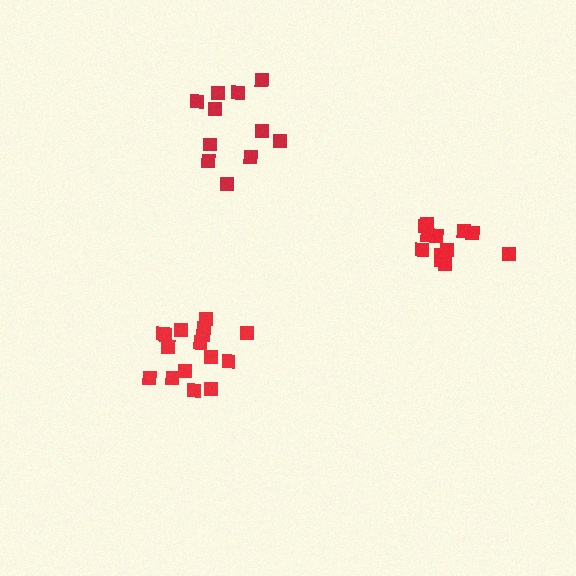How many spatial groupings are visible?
There are 3 spatial groupings.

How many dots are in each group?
Group 1: 12 dots, Group 2: 11 dots, Group 3: 16 dots (39 total).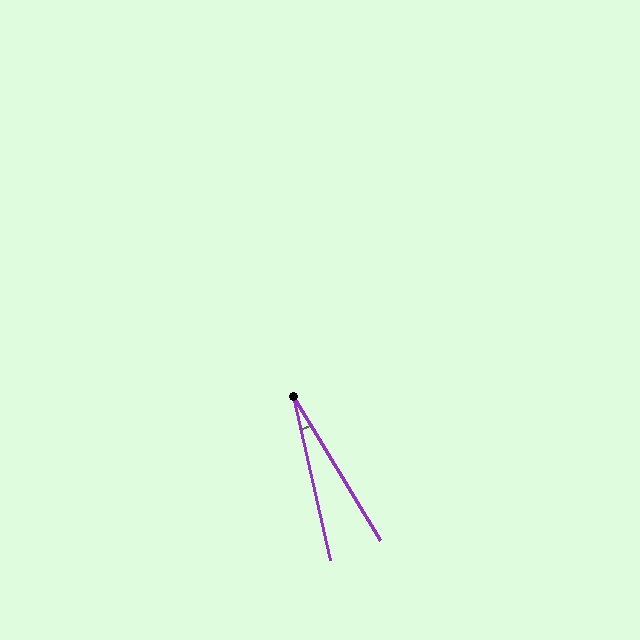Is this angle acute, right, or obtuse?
It is acute.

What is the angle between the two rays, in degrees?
Approximately 18 degrees.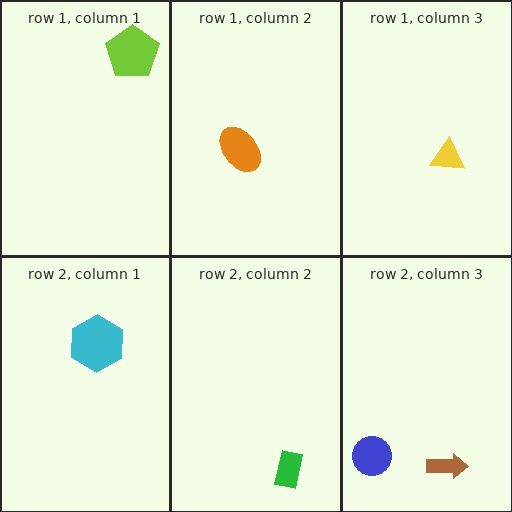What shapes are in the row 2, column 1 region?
The cyan hexagon.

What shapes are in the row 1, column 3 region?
The yellow triangle.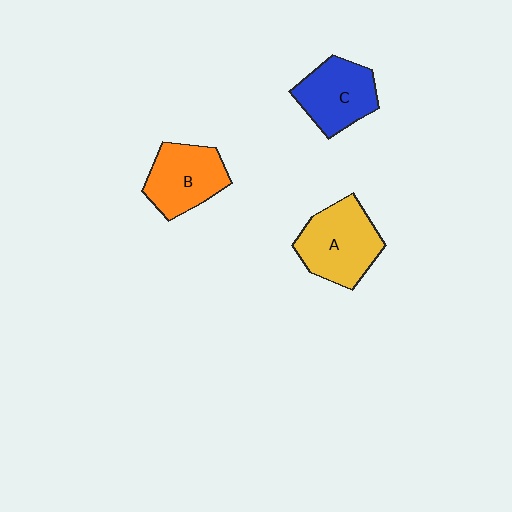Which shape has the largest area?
Shape A (yellow).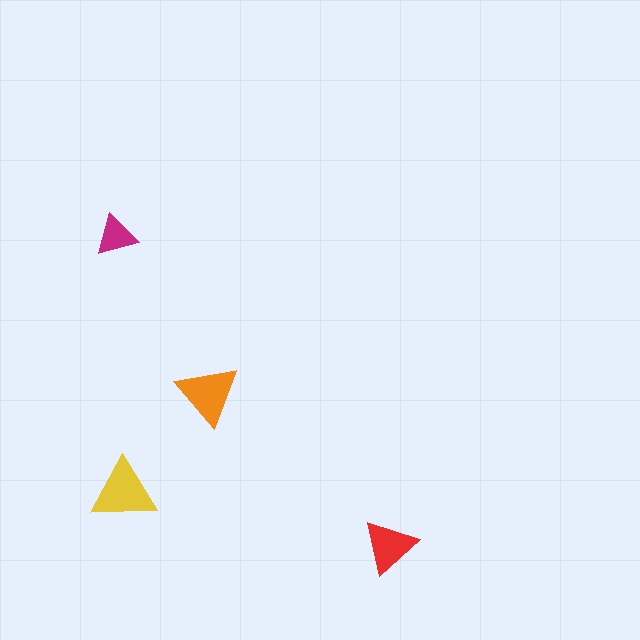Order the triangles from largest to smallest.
the yellow one, the orange one, the red one, the magenta one.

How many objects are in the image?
There are 4 objects in the image.